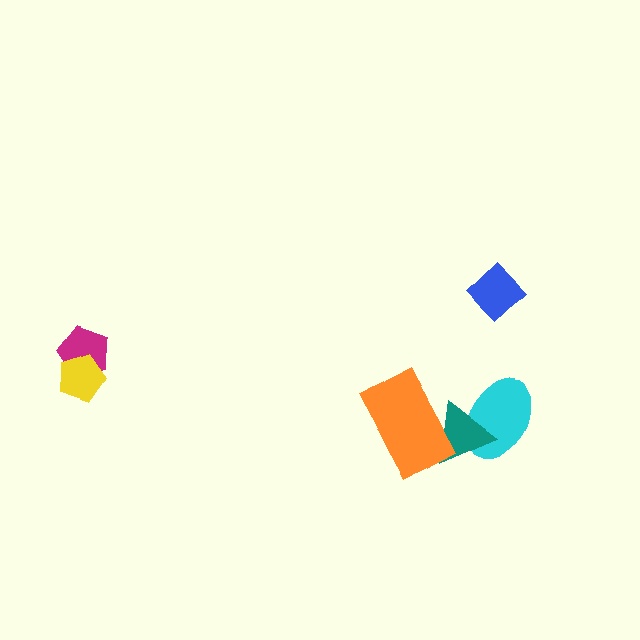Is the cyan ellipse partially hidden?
Yes, it is partially covered by another shape.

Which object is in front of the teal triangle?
The orange rectangle is in front of the teal triangle.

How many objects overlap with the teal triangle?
2 objects overlap with the teal triangle.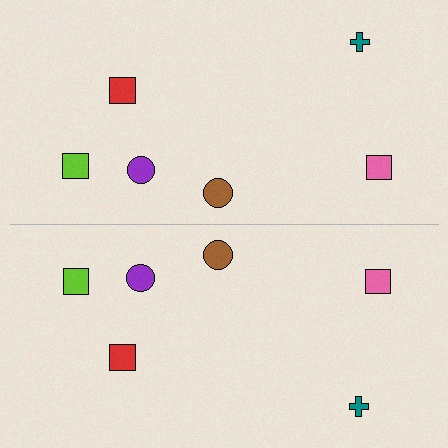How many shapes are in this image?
There are 12 shapes in this image.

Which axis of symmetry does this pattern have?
The pattern has a horizontal axis of symmetry running through the center of the image.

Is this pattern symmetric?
Yes, this pattern has bilateral (reflection) symmetry.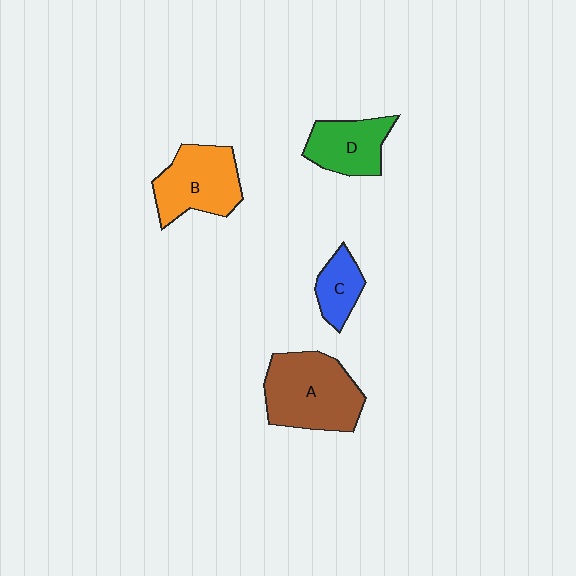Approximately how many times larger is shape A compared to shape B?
Approximately 1.2 times.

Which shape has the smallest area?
Shape C (blue).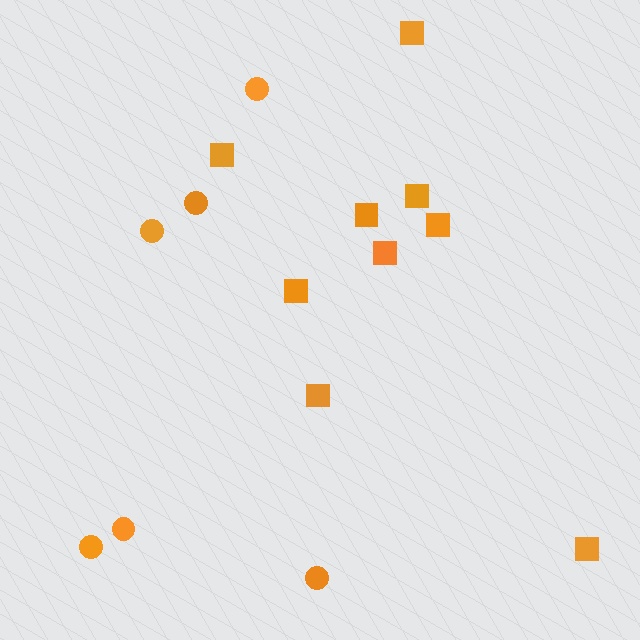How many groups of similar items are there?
There are 2 groups: one group of circles (6) and one group of squares (9).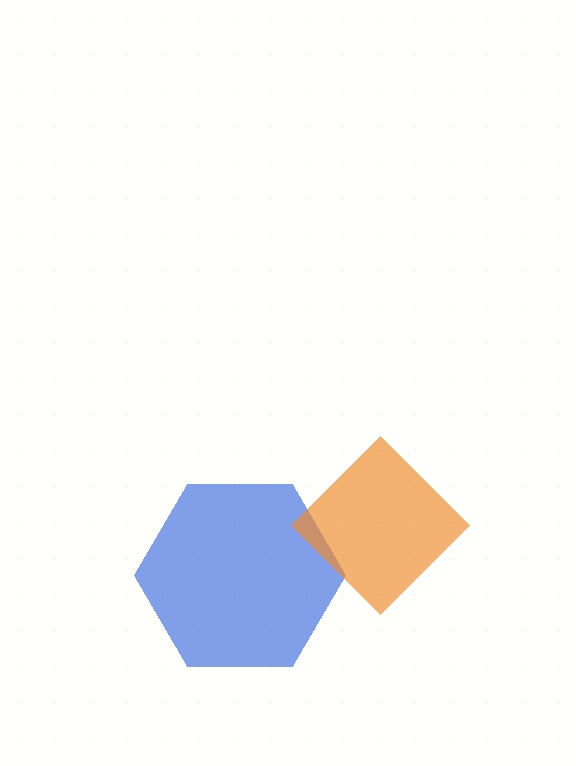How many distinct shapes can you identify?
There are 2 distinct shapes: a blue hexagon, an orange diamond.